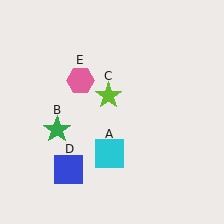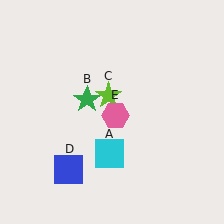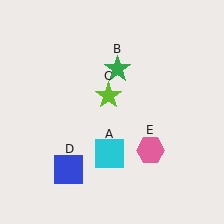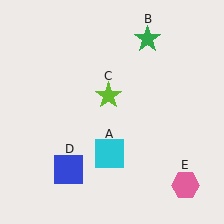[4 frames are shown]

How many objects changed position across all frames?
2 objects changed position: green star (object B), pink hexagon (object E).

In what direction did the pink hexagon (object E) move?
The pink hexagon (object E) moved down and to the right.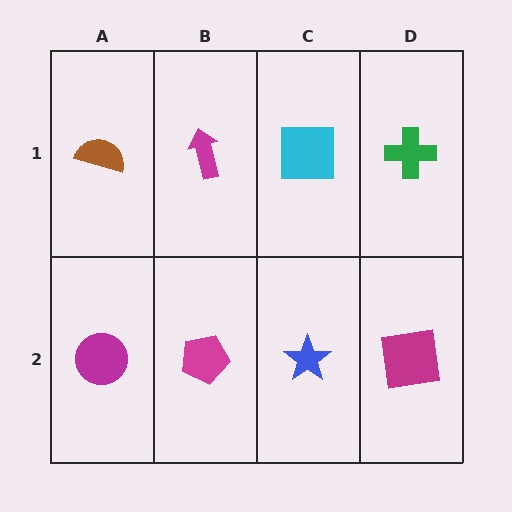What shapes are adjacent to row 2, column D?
A green cross (row 1, column D), a blue star (row 2, column C).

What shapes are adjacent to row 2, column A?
A brown semicircle (row 1, column A), a magenta pentagon (row 2, column B).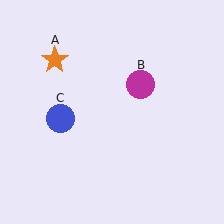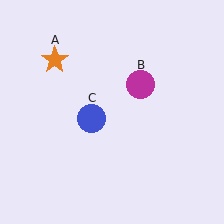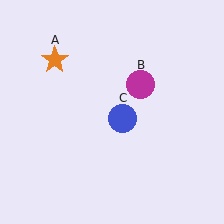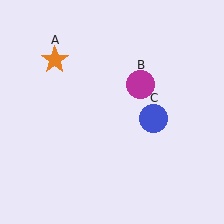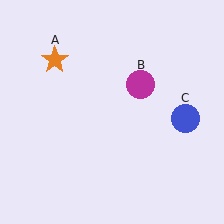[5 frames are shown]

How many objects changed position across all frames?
1 object changed position: blue circle (object C).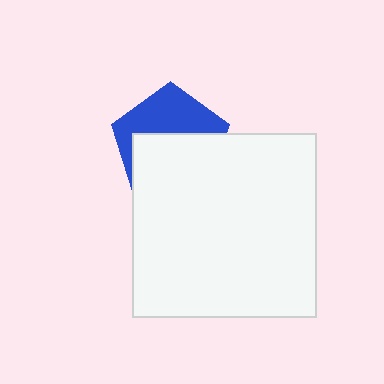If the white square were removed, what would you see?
You would see the complete blue pentagon.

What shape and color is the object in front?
The object in front is a white square.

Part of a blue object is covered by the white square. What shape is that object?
It is a pentagon.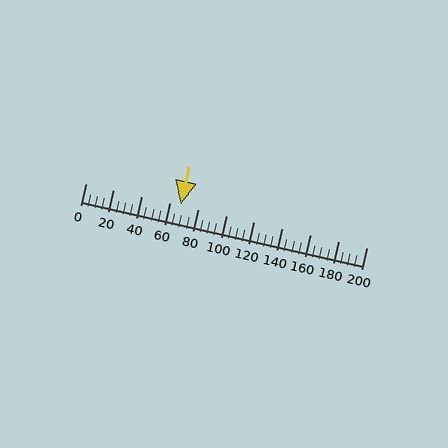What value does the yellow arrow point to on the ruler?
The yellow arrow points to approximately 68.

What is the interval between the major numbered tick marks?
The major tick marks are spaced 20 units apart.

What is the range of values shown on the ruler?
The ruler shows values from 0 to 200.